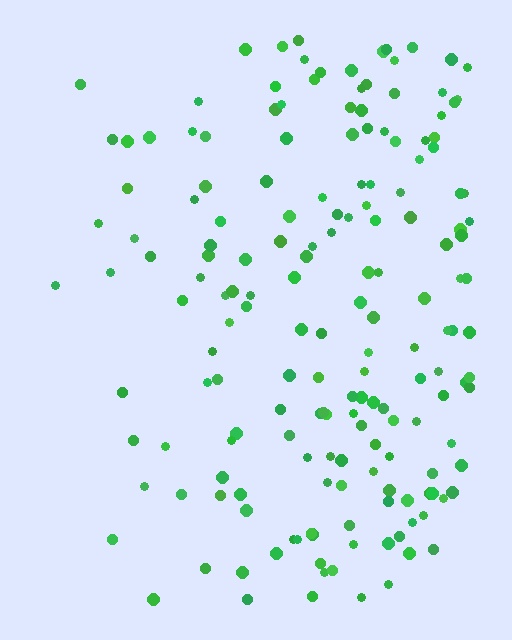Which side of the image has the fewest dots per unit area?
The left.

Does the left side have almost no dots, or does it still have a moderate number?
Still a moderate number, just noticeably fewer than the right.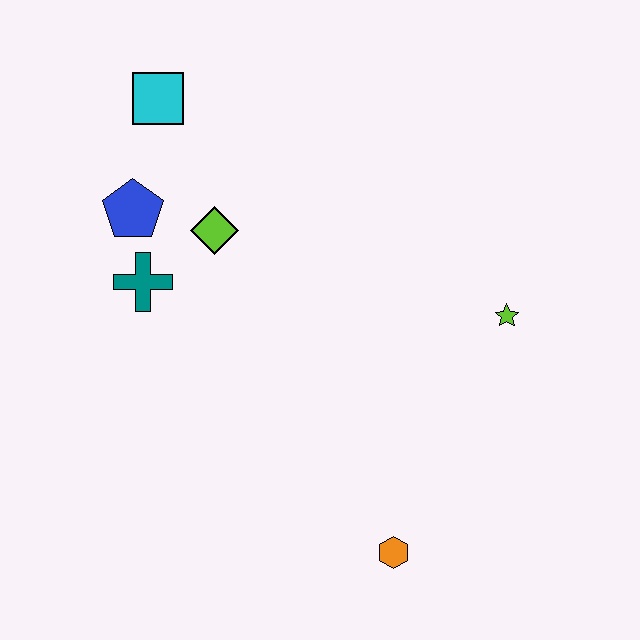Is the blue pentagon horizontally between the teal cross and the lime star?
No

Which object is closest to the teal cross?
The blue pentagon is closest to the teal cross.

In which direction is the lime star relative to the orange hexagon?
The lime star is above the orange hexagon.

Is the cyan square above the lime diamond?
Yes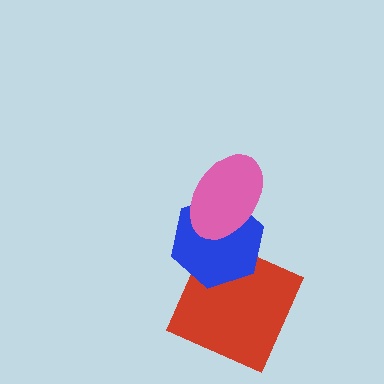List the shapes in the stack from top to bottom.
From top to bottom: the pink ellipse, the blue hexagon, the red square.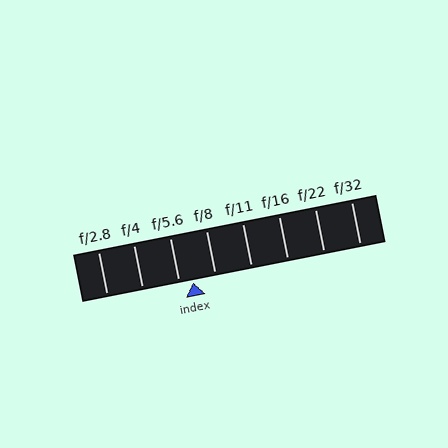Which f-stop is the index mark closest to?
The index mark is closest to f/5.6.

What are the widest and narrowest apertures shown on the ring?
The widest aperture shown is f/2.8 and the narrowest is f/32.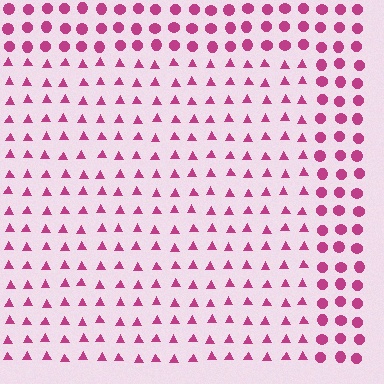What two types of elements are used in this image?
The image uses triangles inside the rectangle region and circles outside it.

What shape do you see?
I see a rectangle.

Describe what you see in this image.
The image is filled with small magenta elements arranged in a uniform grid. A rectangle-shaped region contains triangles, while the surrounding area contains circles. The boundary is defined purely by the change in element shape.